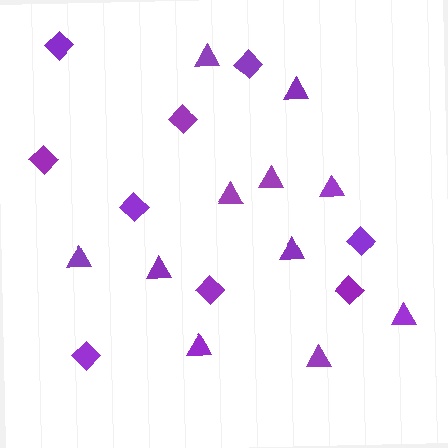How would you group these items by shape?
There are 2 groups: one group of triangles (11) and one group of diamonds (9).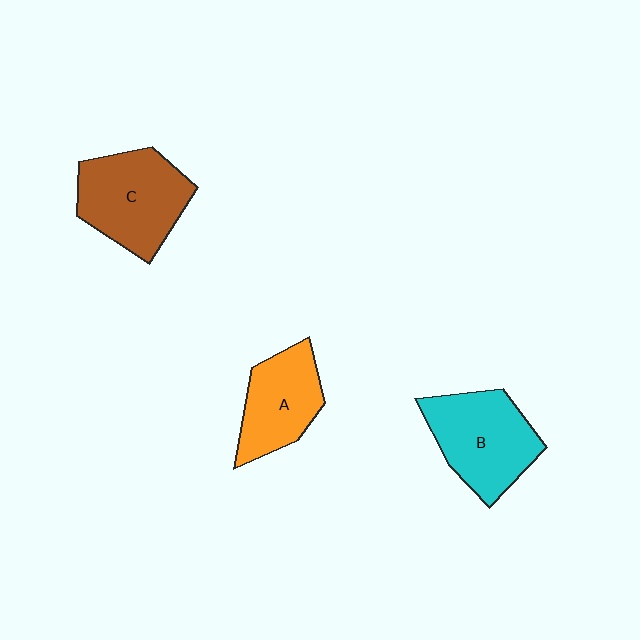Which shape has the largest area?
Shape C (brown).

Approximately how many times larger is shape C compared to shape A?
Approximately 1.3 times.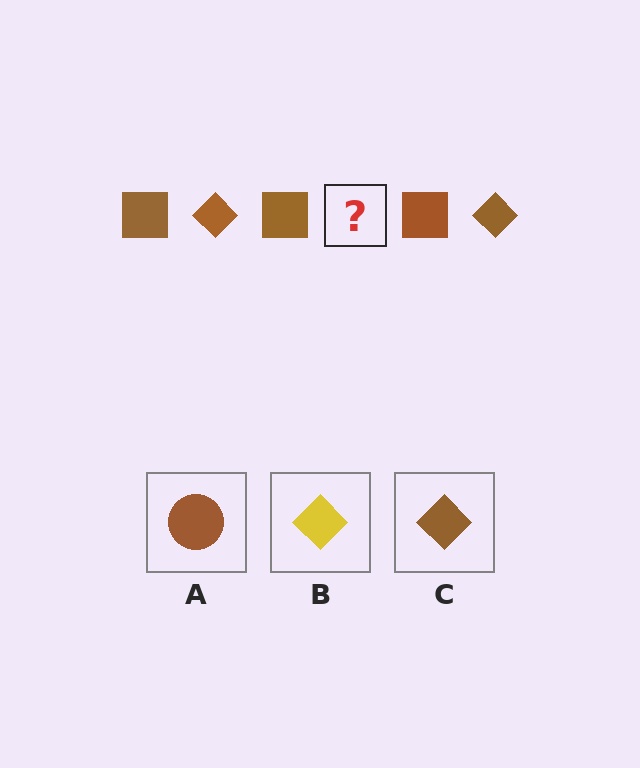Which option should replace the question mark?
Option C.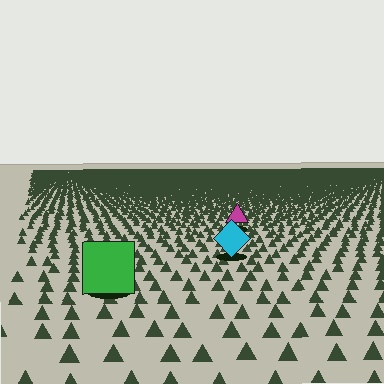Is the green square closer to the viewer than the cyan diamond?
Yes. The green square is closer — you can tell from the texture gradient: the ground texture is coarser near it.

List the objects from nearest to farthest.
From nearest to farthest: the green square, the cyan diamond, the magenta triangle.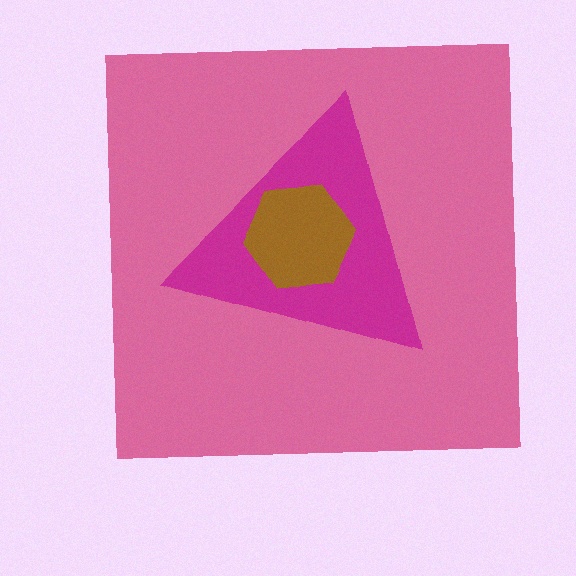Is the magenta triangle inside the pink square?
Yes.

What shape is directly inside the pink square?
The magenta triangle.